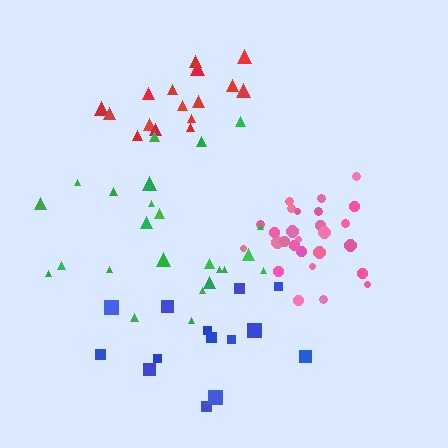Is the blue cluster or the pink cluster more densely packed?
Pink.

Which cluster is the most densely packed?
Pink.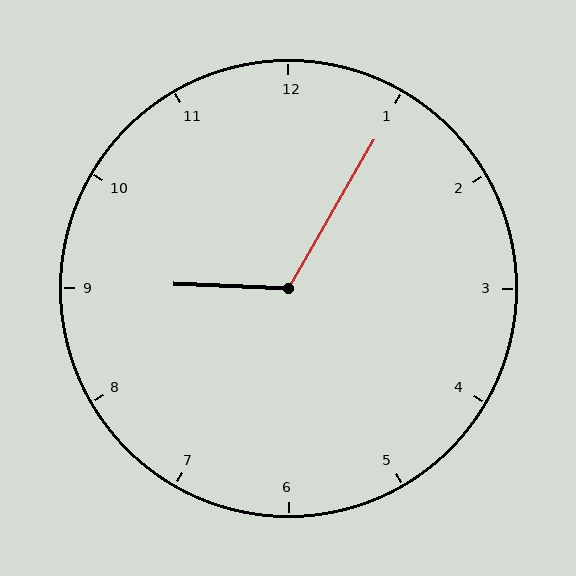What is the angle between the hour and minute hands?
Approximately 118 degrees.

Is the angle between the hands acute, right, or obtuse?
It is obtuse.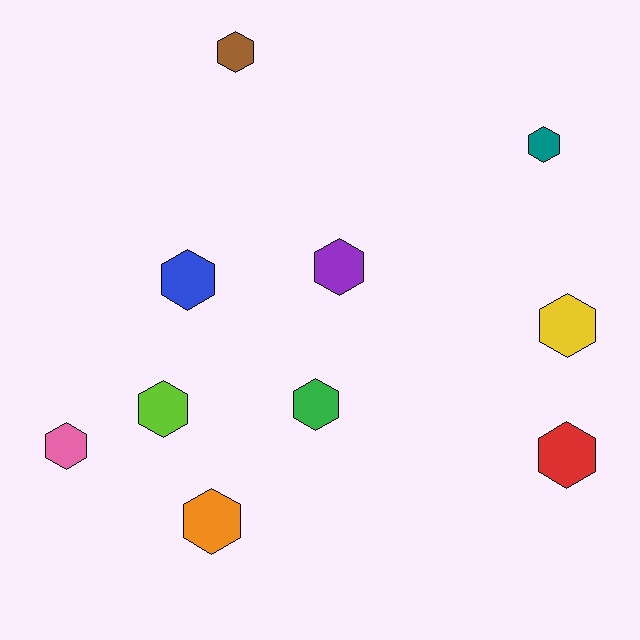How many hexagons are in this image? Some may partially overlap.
There are 10 hexagons.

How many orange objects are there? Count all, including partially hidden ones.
There is 1 orange object.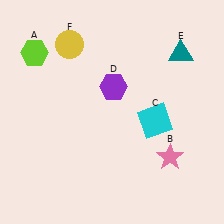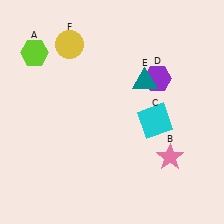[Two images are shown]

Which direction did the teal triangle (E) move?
The teal triangle (E) moved left.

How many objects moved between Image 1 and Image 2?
2 objects moved between the two images.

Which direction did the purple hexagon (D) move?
The purple hexagon (D) moved right.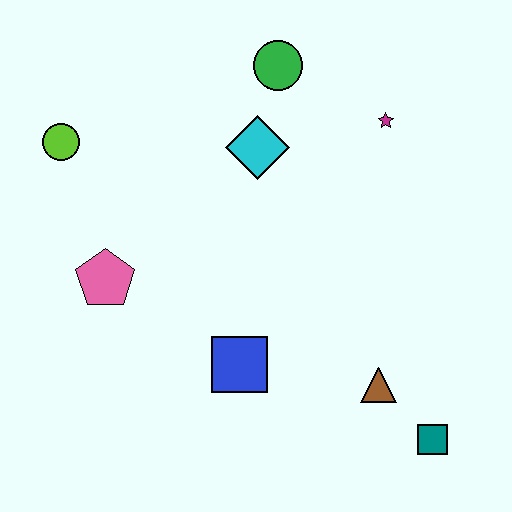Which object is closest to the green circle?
The cyan diamond is closest to the green circle.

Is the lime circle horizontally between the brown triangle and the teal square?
No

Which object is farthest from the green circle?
The teal square is farthest from the green circle.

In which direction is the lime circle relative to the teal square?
The lime circle is to the left of the teal square.